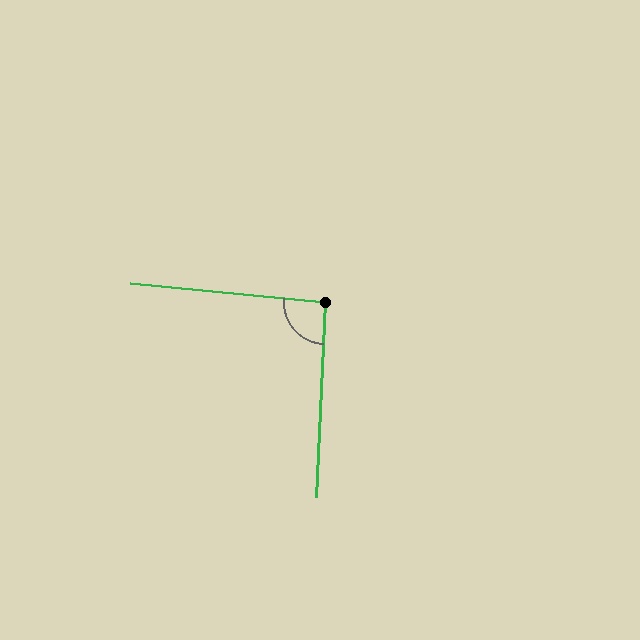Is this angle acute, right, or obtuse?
It is approximately a right angle.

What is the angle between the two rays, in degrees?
Approximately 93 degrees.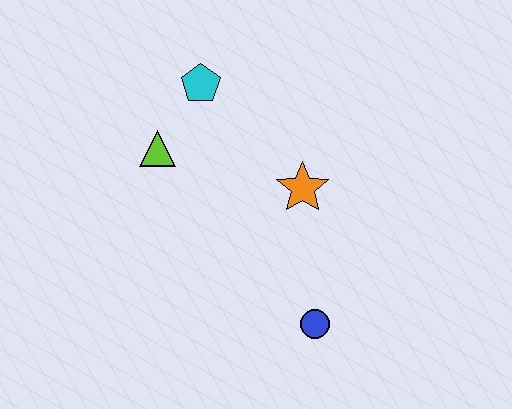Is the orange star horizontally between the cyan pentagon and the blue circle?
Yes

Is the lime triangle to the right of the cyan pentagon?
No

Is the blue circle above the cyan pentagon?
No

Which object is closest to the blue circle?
The orange star is closest to the blue circle.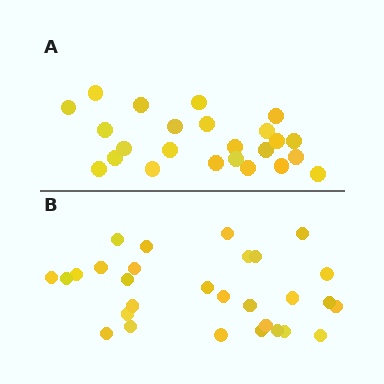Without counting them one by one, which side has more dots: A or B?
Region B (the bottom region) has more dots.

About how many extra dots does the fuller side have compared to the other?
Region B has about 5 more dots than region A.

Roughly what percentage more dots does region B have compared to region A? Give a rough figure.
About 20% more.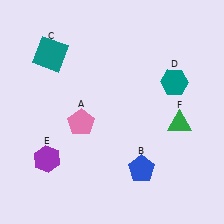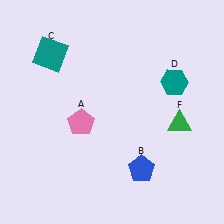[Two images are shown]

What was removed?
The purple hexagon (E) was removed in Image 2.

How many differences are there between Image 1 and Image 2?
There is 1 difference between the two images.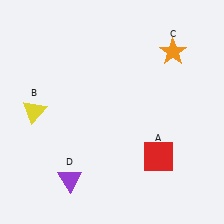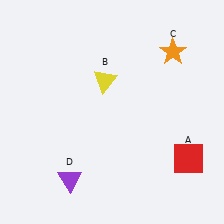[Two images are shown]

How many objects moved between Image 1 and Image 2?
2 objects moved between the two images.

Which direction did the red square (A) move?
The red square (A) moved right.